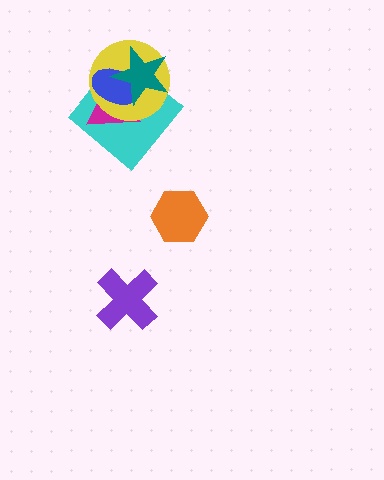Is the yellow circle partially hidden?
Yes, it is partially covered by another shape.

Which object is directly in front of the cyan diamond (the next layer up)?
The magenta triangle is directly in front of the cyan diamond.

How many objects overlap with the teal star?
4 objects overlap with the teal star.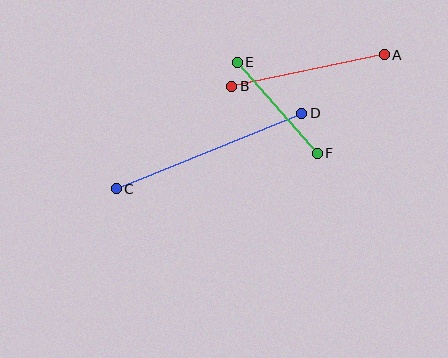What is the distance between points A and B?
The distance is approximately 156 pixels.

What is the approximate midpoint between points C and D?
The midpoint is at approximately (209, 151) pixels.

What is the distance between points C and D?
The distance is approximately 200 pixels.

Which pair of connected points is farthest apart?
Points C and D are farthest apart.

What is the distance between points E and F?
The distance is approximately 121 pixels.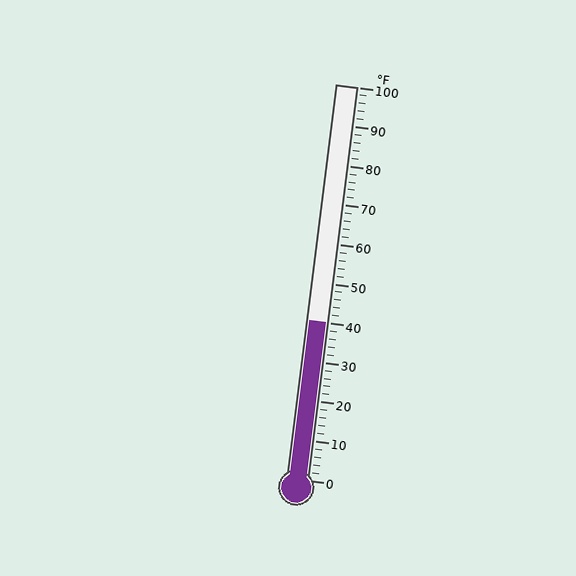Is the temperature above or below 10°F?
The temperature is above 10°F.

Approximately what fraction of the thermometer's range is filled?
The thermometer is filled to approximately 40% of its range.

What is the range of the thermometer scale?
The thermometer scale ranges from 0°F to 100°F.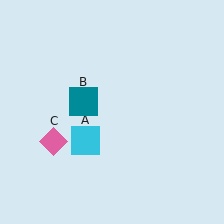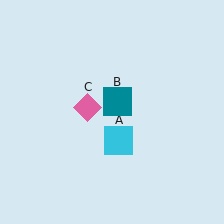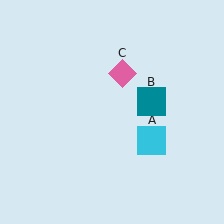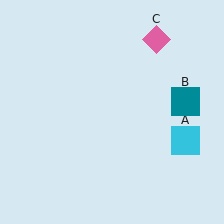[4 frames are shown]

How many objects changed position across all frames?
3 objects changed position: cyan square (object A), teal square (object B), pink diamond (object C).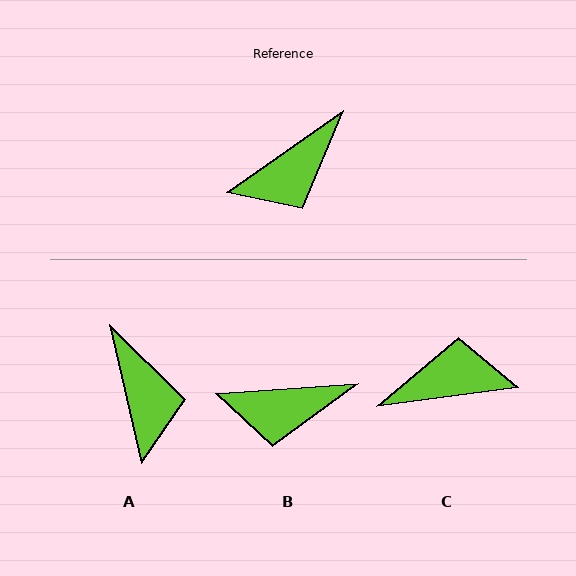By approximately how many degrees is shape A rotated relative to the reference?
Approximately 68 degrees counter-clockwise.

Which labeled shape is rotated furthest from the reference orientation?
C, about 152 degrees away.